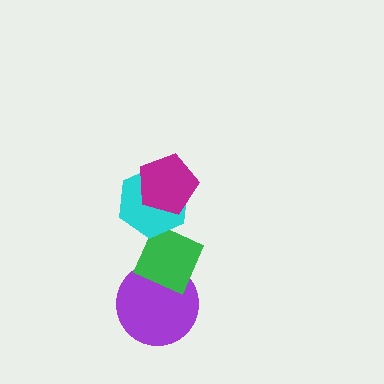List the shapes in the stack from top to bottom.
From top to bottom: the magenta pentagon, the cyan hexagon, the green diamond, the purple circle.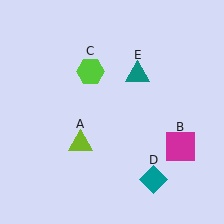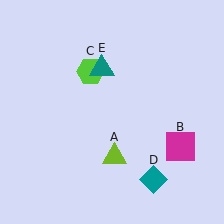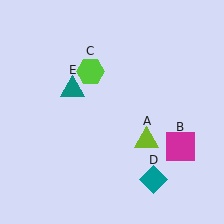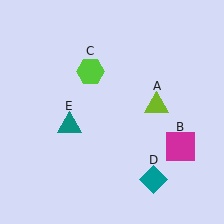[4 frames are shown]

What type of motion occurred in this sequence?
The lime triangle (object A), teal triangle (object E) rotated counterclockwise around the center of the scene.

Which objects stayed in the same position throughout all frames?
Magenta square (object B) and lime hexagon (object C) and teal diamond (object D) remained stationary.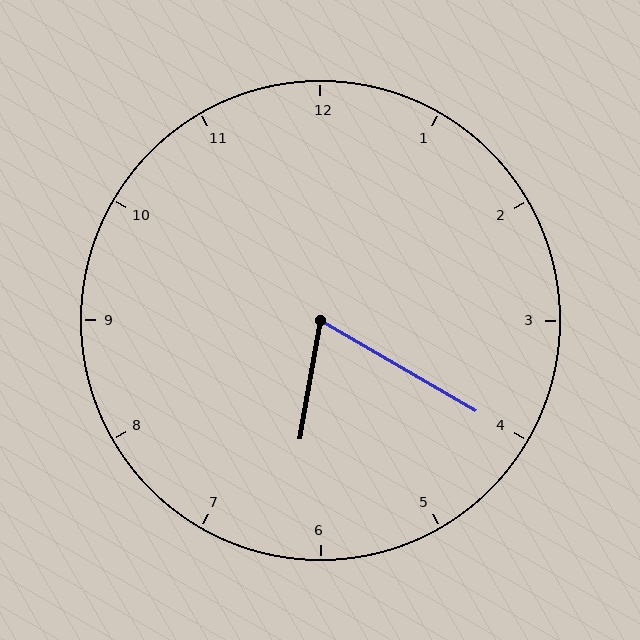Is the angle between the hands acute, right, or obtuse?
It is acute.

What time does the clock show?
6:20.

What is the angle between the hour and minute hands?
Approximately 70 degrees.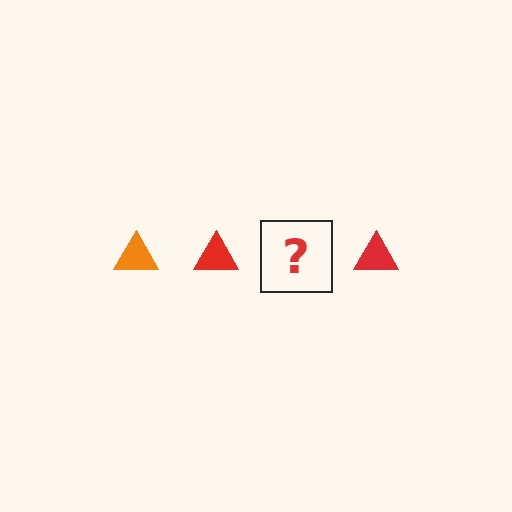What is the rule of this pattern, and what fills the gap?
The rule is that the pattern cycles through orange, red triangles. The gap should be filled with an orange triangle.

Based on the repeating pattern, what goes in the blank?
The blank should be an orange triangle.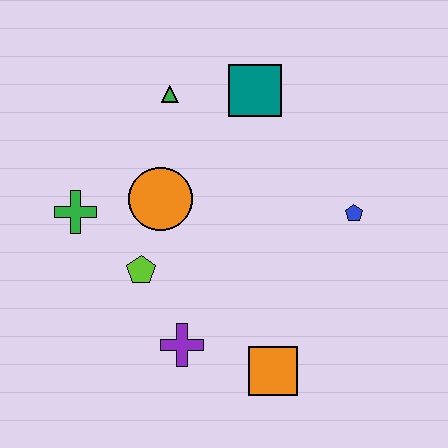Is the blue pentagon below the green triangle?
Yes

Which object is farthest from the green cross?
The blue pentagon is farthest from the green cross.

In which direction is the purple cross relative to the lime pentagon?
The purple cross is below the lime pentagon.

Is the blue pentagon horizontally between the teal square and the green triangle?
No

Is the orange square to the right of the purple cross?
Yes